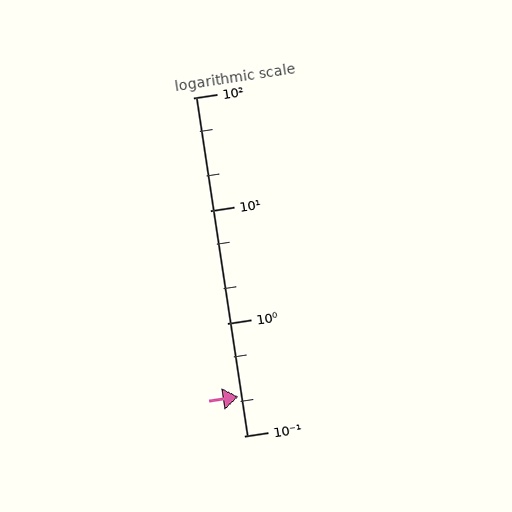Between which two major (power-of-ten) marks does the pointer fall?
The pointer is between 0.1 and 1.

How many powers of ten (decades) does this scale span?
The scale spans 3 decades, from 0.1 to 100.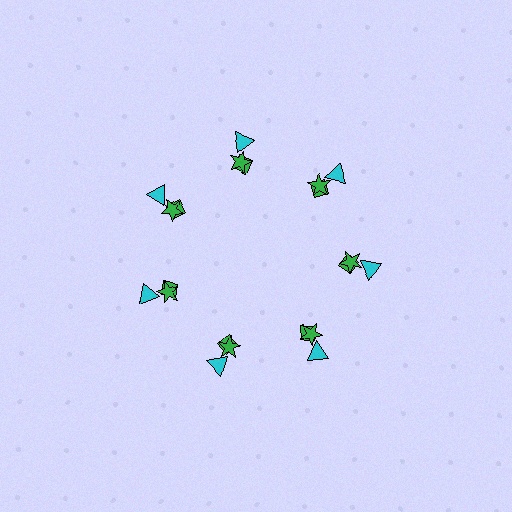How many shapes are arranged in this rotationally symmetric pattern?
There are 21 shapes, arranged in 7 groups of 3.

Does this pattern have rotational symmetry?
Yes, this pattern has 7-fold rotational symmetry. It looks the same after rotating 51 degrees around the center.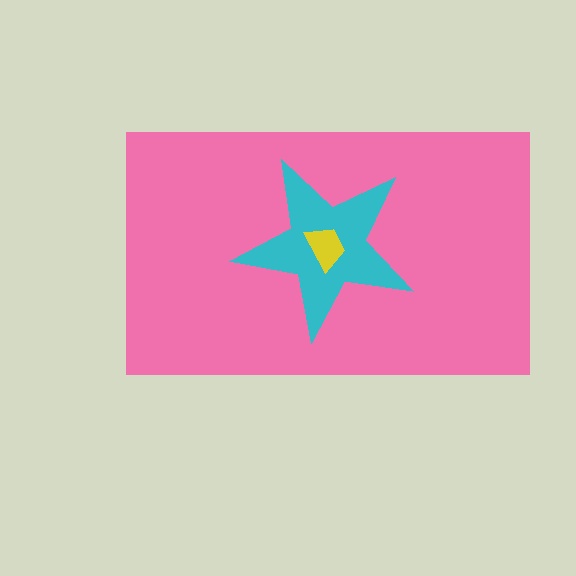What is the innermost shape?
The yellow trapezoid.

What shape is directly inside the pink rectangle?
The cyan star.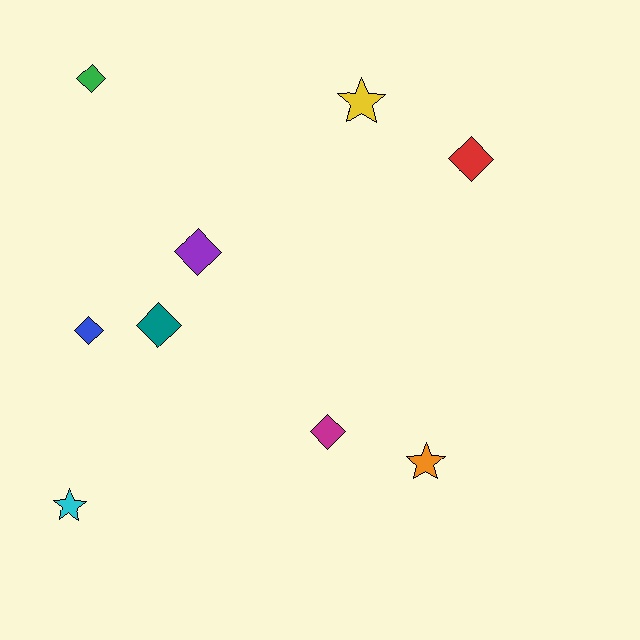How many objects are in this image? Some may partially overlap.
There are 9 objects.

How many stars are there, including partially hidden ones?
There are 3 stars.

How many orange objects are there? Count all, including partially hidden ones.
There is 1 orange object.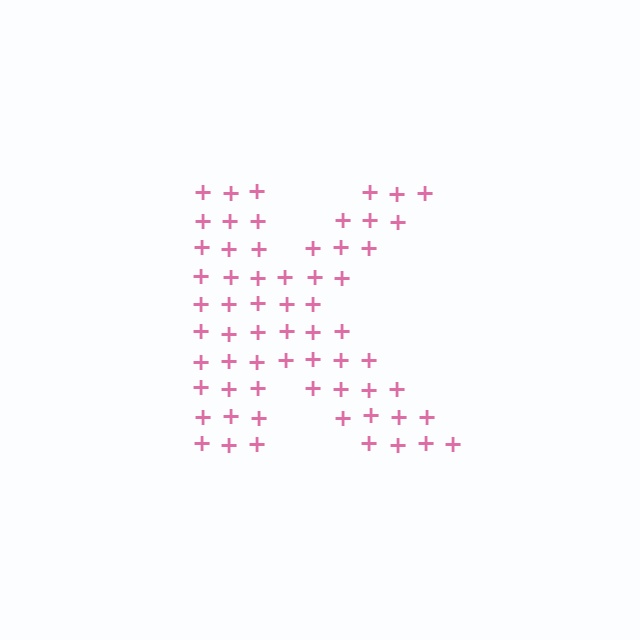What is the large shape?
The large shape is the letter K.